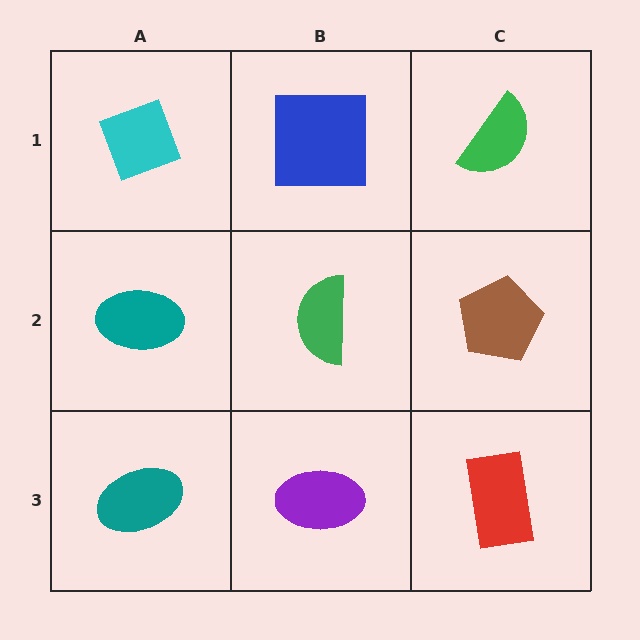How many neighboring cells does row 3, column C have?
2.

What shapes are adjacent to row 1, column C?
A brown pentagon (row 2, column C), a blue square (row 1, column B).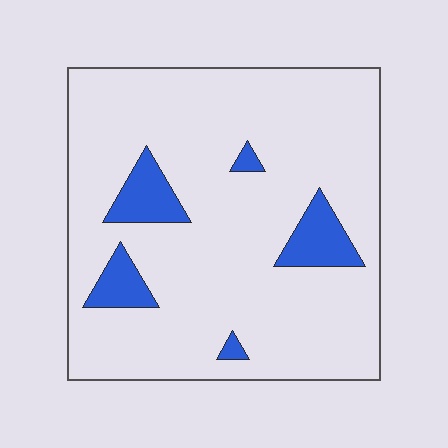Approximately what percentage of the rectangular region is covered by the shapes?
Approximately 10%.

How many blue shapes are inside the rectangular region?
5.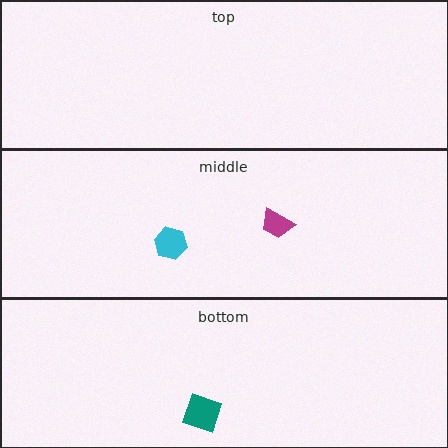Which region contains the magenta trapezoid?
The middle region.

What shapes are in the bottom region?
The teal diamond.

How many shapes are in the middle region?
2.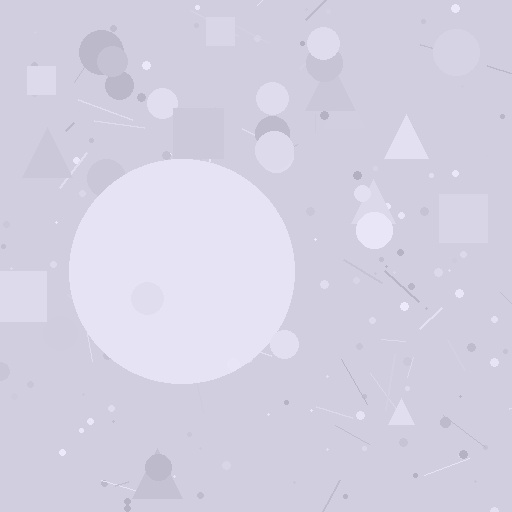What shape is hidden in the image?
A circle is hidden in the image.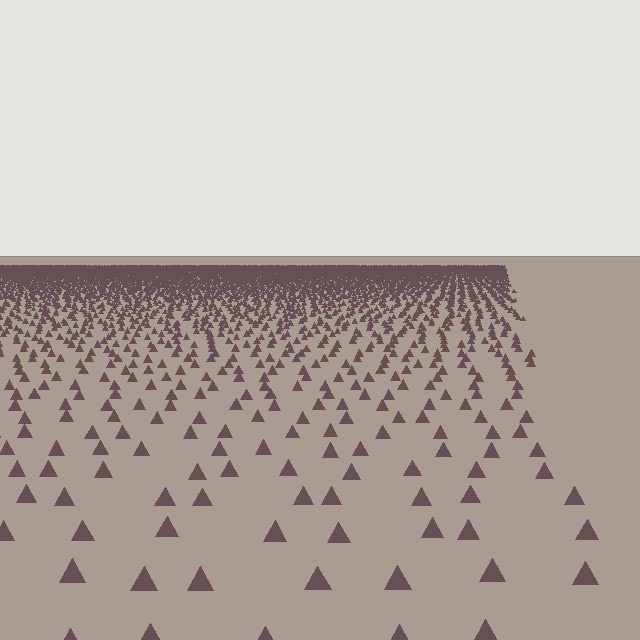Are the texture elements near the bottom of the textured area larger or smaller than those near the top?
Larger. Near the bottom, elements are closer to the viewer and appear at a bigger on-screen size.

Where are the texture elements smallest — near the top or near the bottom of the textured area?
Near the top.